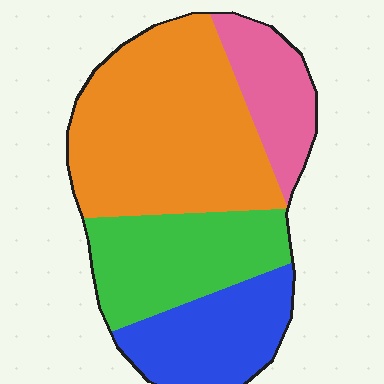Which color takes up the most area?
Orange, at roughly 45%.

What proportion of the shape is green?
Green covers about 25% of the shape.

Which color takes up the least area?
Pink, at roughly 15%.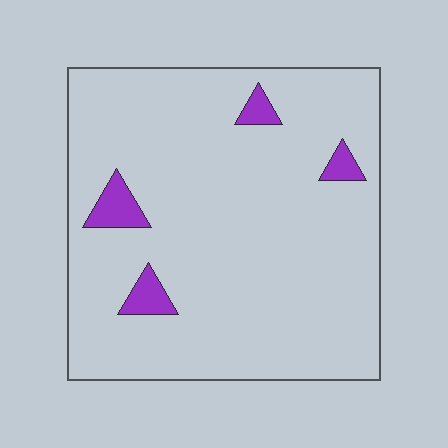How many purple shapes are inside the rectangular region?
4.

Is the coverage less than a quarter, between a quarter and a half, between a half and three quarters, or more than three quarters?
Less than a quarter.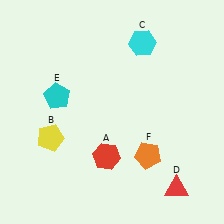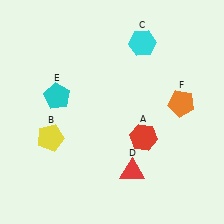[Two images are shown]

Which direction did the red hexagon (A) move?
The red hexagon (A) moved right.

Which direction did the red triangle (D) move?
The red triangle (D) moved left.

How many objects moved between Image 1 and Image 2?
3 objects moved between the two images.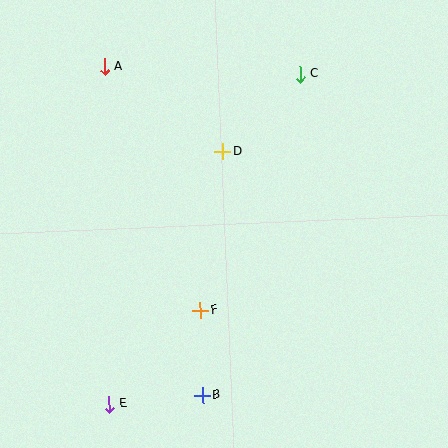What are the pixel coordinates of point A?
Point A is at (105, 67).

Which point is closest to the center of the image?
Point D at (223, 152) is closest to the center.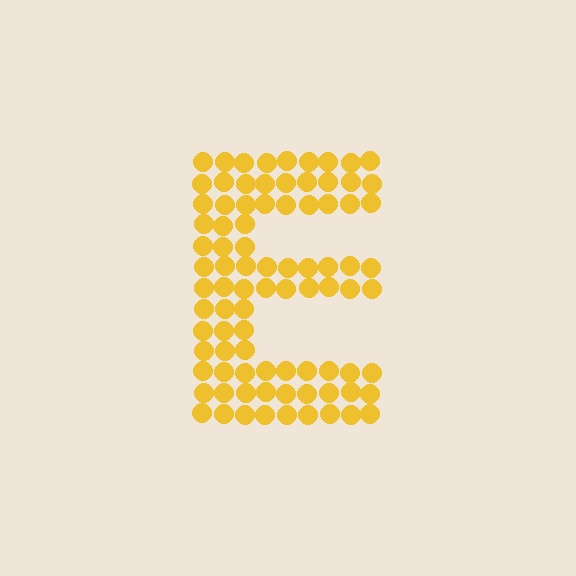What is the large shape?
The large shape is the letter E.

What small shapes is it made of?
It is made of small circles.